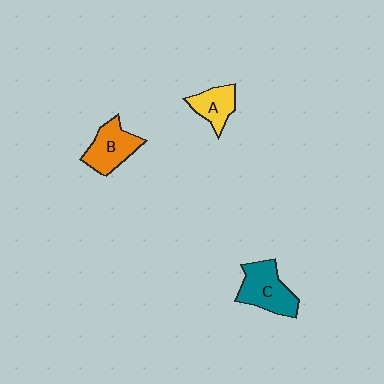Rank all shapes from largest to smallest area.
From largest to smallest: C (teal), B (orange), A (yellow).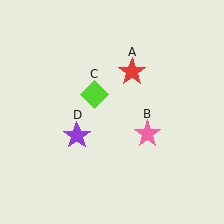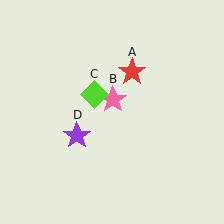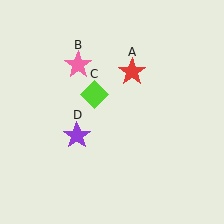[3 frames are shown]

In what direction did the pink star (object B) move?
The pink star (object B) moved up and to the left.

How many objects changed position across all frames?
1 object changed position: pink star (object B).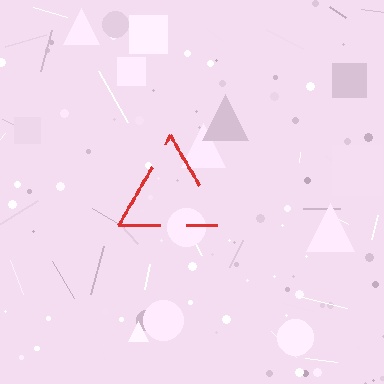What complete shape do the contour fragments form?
The contour fragments form a triangle.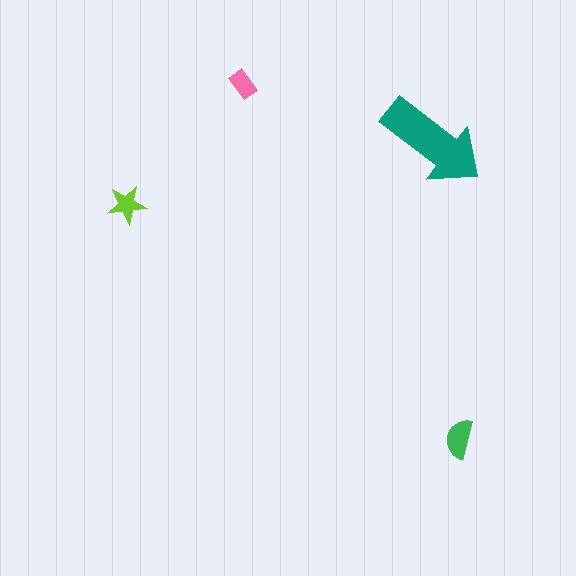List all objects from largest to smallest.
The teal arrow, the green semicircle, the lime star, the pink rectangle.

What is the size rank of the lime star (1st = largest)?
3rd.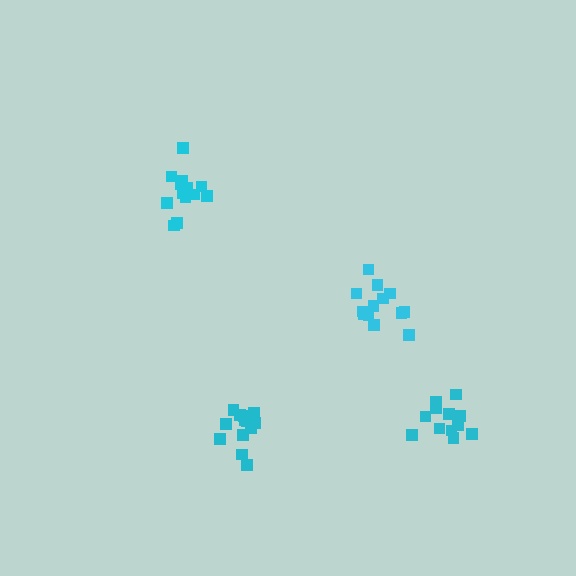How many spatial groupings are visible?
There are 4 spatial groupings.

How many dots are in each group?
Group 1: 13 dots, Group 2: 13 dots, Group 3: 12 dots, Group 4: 13 dots (51 total).